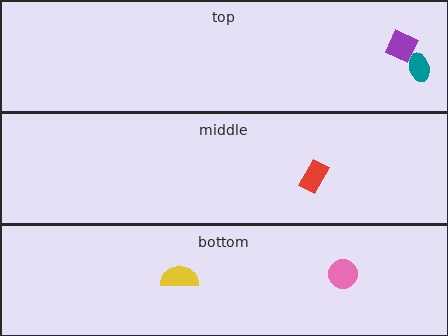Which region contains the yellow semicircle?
The bottom region.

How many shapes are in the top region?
2.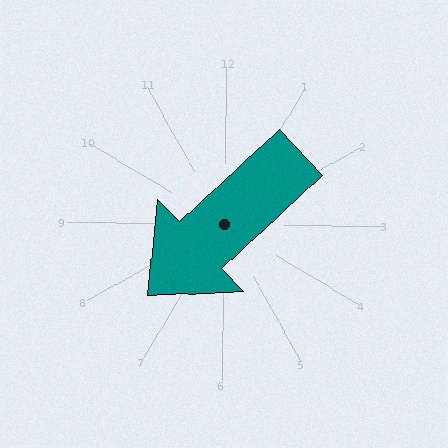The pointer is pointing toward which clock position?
Roughly 8 o'clock.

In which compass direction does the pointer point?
Southwest.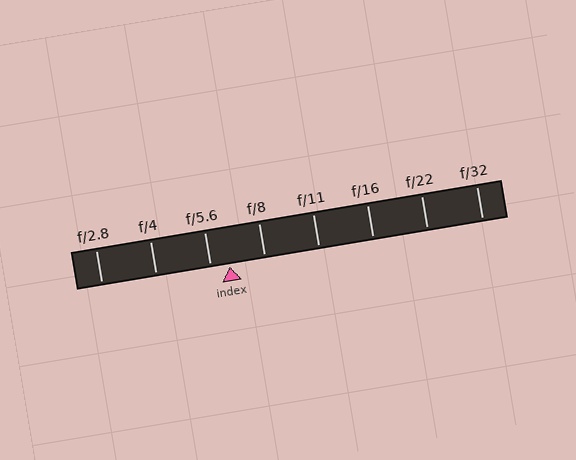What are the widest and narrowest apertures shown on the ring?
The widest aperture shown is f/2.8 and the narrowest is f/32.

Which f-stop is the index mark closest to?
The index mark is closest to f/5.6.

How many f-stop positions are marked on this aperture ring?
There are 8 f-stop positions marked.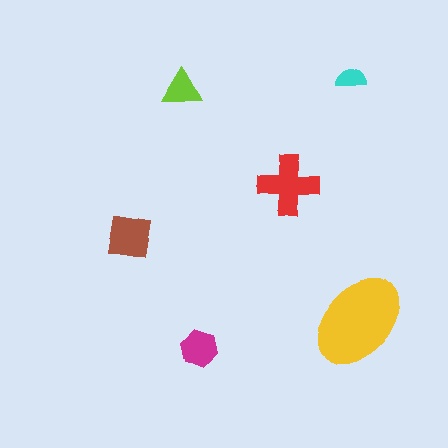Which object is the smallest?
The cyan semicircle.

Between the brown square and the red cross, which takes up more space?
The red cross.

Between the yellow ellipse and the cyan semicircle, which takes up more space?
The yellow ellipse.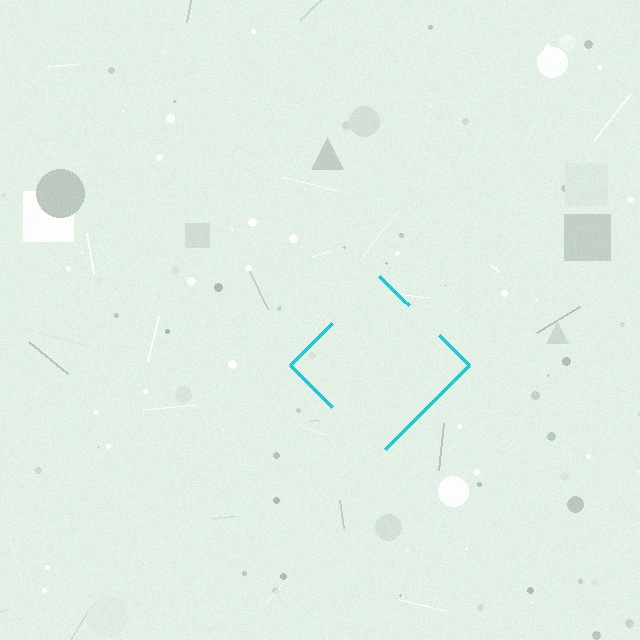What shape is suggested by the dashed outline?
The dashed outline suggests a diamond.